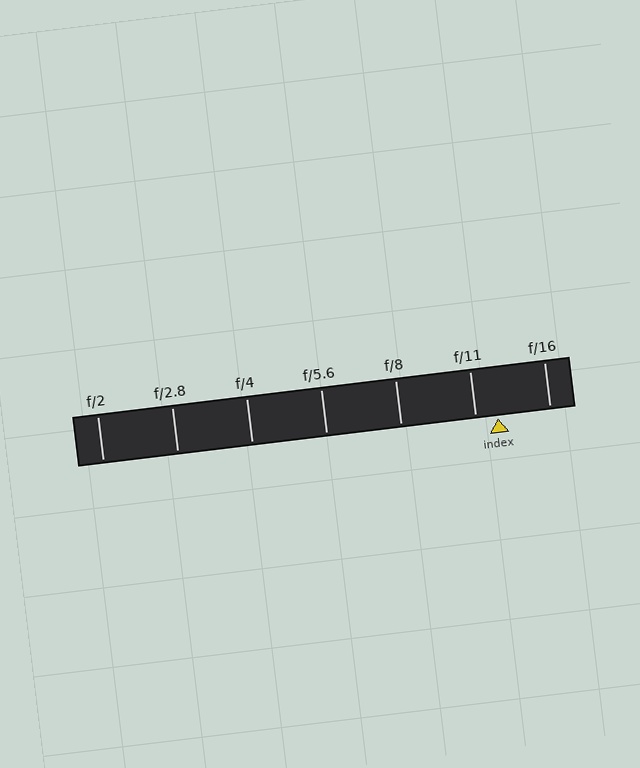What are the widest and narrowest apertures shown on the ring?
The widest aperture shown is f/2 and the narrowest is f/16.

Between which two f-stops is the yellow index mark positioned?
The index mark is between f/11 and f/16.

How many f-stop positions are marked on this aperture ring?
There are 7 f-stop positions marked.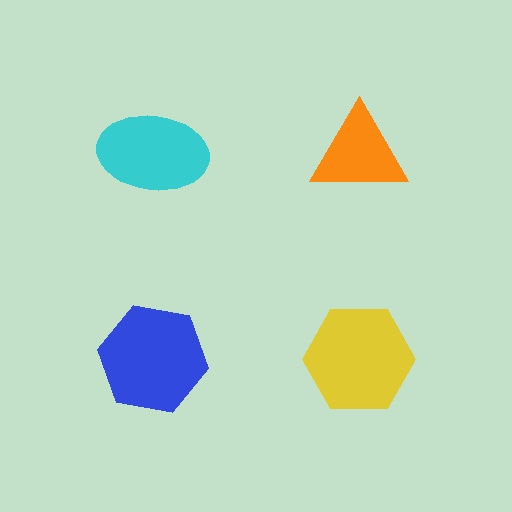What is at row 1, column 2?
An orange triangle.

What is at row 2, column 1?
A blue hexagon.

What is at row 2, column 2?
A yellow hexagon.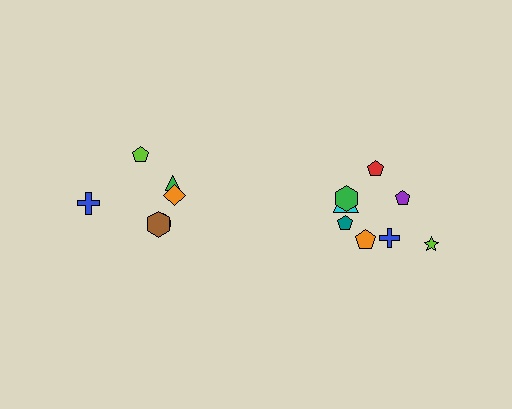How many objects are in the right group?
There are 8 objects.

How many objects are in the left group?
There are 6 objects.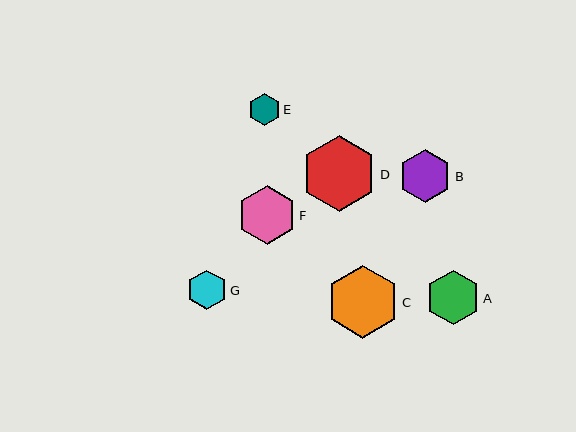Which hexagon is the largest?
Hexagon D is the largest with a size of approximately 76 pixels.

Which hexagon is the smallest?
Hexagon E is the smallest with a size of approximately 32 pixels.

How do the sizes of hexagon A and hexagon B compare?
Hexagon A and hexagon B are approximately the same size.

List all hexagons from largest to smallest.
From largest to smallest: D, C, F, A, B, G, E.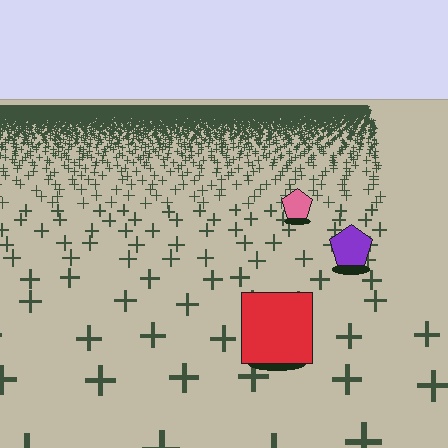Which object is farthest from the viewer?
The pink pentagon is farthest from the viewer. It appears smaller and the ground texture around it is denser.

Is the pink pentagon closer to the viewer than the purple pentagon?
No. The purple pentagon is closer — you can tell from the texture gradient: the ground texture is coarser near it.